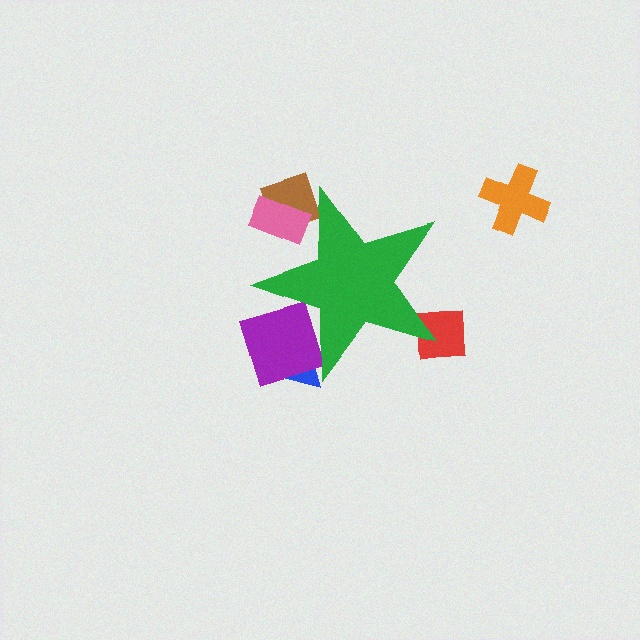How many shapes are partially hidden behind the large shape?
5 shapes are partially hidden.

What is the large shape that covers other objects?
A green star.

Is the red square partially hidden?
Yes, the red square is partially hidden behind the green star.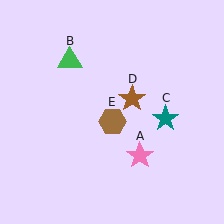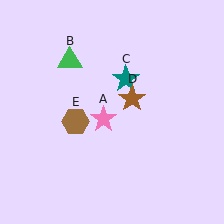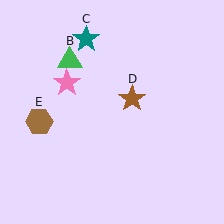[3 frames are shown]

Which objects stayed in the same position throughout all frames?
Green triangle (object B) and brown star (object D) remained stationary.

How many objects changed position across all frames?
3 objects changed position: pink star (object A), teal star (object C), brown hexagon (object E).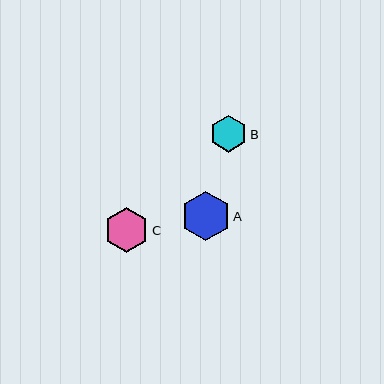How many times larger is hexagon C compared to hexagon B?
Hexagon C is approximately 1.2 times the size of hexagon B.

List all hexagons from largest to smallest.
From largest to smallest: A, C, B.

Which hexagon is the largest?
Hexagon A is the largest with a size of approximately 49 pixels.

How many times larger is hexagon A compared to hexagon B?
Hexagon A is approximately 1.3 times the size of hexagon B.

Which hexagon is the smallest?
Hexagon B is the smallest with a size of approximately 37 pixels.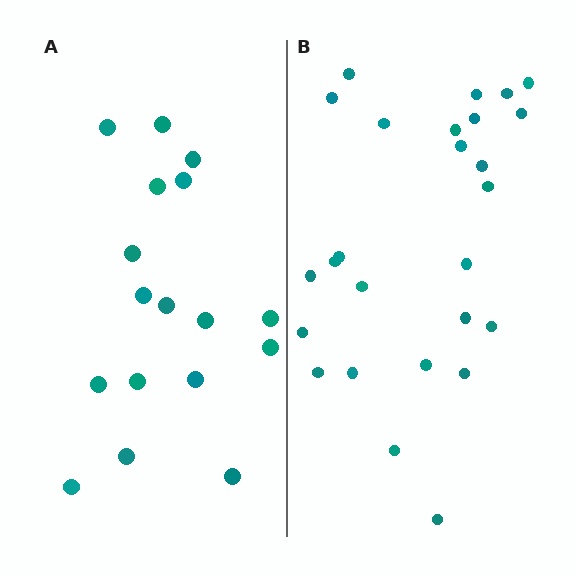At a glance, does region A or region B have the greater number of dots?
Region B (the right region) has more dots.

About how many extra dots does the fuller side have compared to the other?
Region B has roughly 8 or so more dots than region A.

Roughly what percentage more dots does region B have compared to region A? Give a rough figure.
About 55% more.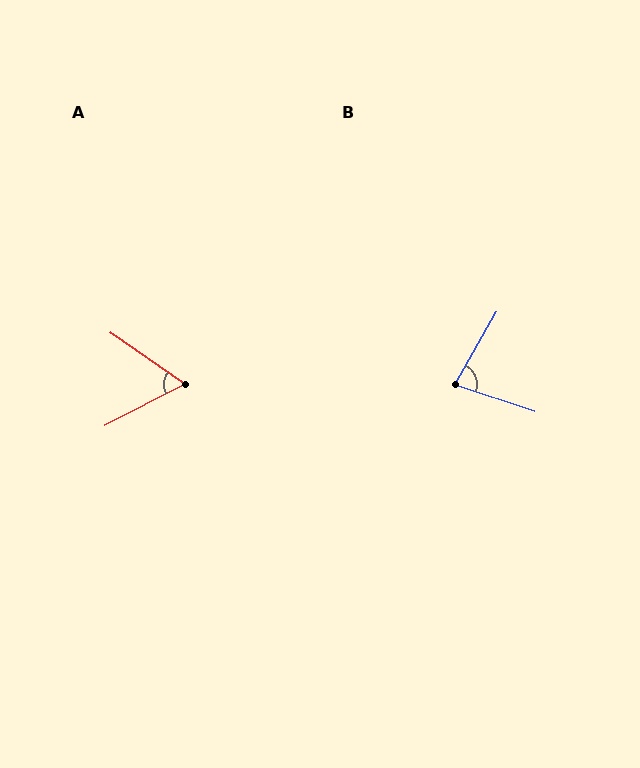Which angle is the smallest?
A, at approximately 62 degrees.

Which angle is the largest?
B, at approximately 78 degrees.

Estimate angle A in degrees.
Approximately 62 degrees.